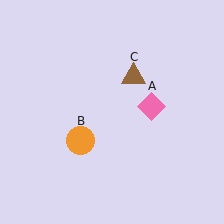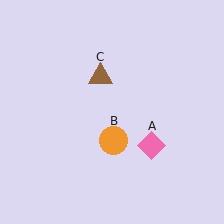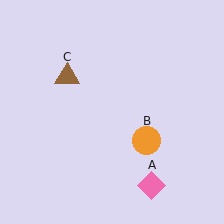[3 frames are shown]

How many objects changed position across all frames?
3 objects changed position: pink diamond (object A), orange circle (object B), brown triangle (object C).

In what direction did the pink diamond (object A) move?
The pink diamond (object A) moved down.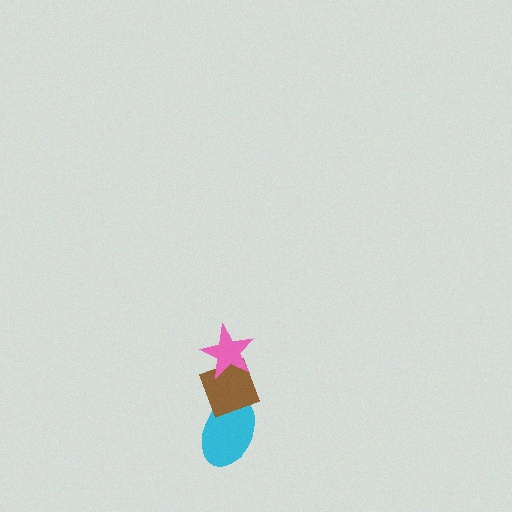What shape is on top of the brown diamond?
The pink star is on top of the brown diamond.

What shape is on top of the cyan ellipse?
The brown diamond is on top of the cyan ellipse.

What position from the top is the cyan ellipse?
The cyan ellipse is 3rd from the top.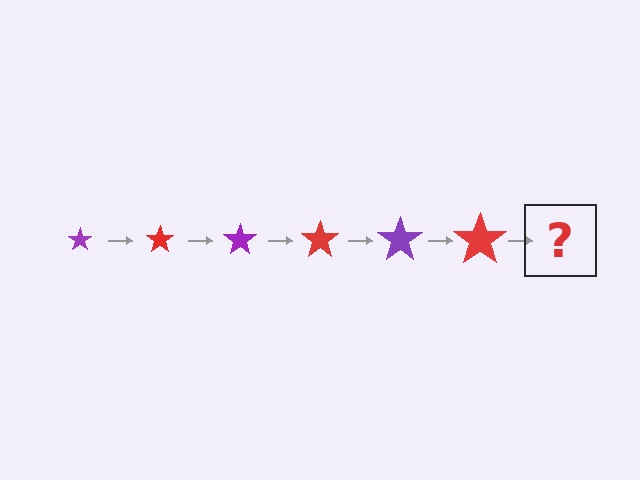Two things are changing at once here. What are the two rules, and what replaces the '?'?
The two rules are that the star grows larger each step and the color cycles through purple and red. The '?' should be a purple star, larger than the previous one.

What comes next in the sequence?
The next element should be a purple star, larger than the previous one.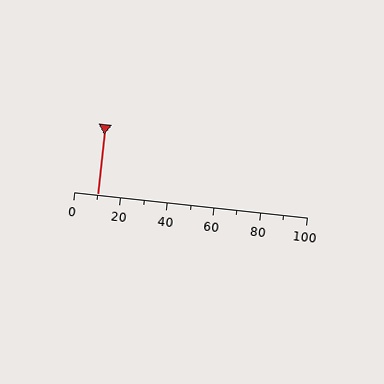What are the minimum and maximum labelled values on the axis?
The axis runs from 0 to 100.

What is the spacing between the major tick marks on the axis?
The major ticks are spaced 20 apart.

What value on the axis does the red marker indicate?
The marker indicates approximately 10.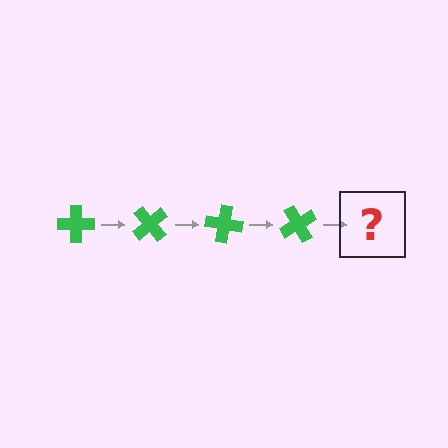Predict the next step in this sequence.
The next step is a green cross rotated 200 degrees.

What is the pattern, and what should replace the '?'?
The pattern is that the cross rotates 50 degrees each step. The '?' should be a green cross rotated 200 degrees.